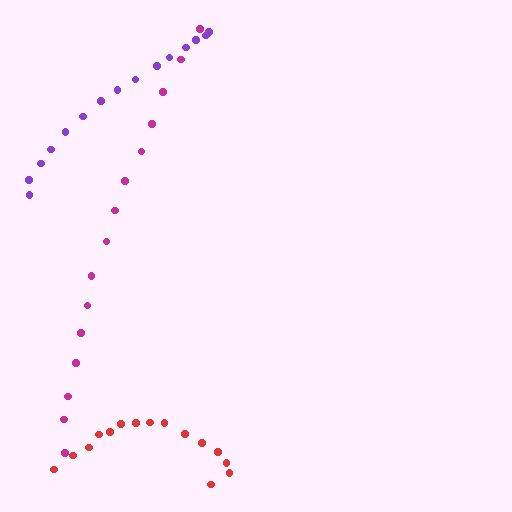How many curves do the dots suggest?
There are 3 distinct paths.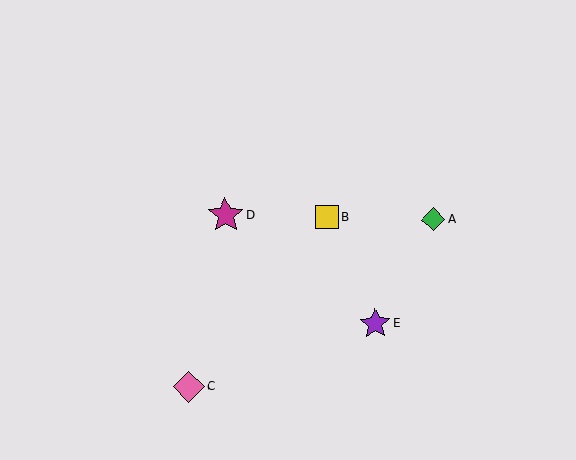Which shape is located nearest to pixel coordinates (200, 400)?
The pink diamond (labeled C) at (189, 387) is nearest to that location.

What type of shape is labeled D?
Shape D is a magenta star.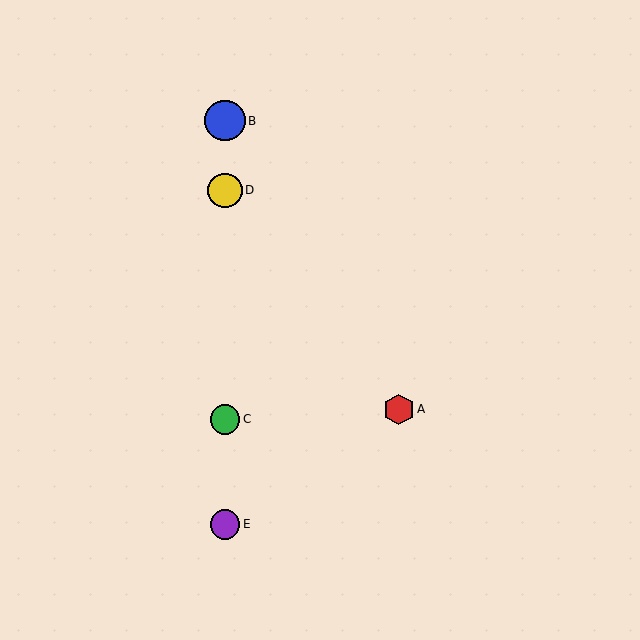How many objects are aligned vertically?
4 objects (B, C, D, E) are aligned vertically.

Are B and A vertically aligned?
No, B is at x≈225 and A is at x≈399.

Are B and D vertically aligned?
Yes, both are at x≈225.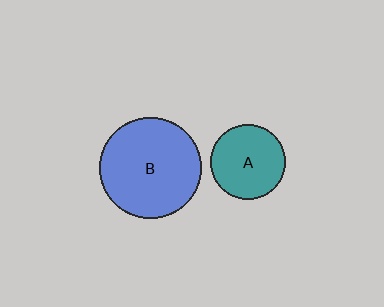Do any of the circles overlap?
No, none of the circles overlap.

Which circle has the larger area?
Circle B (blue).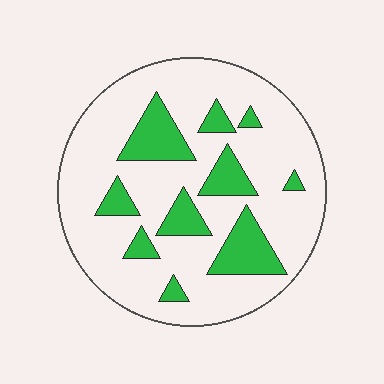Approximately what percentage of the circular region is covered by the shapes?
Approximately 20%.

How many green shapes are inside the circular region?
10.